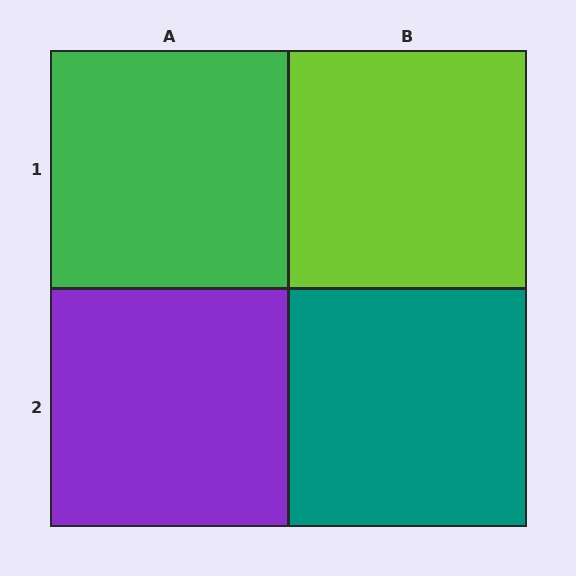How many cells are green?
1 cell is green.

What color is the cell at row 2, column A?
Purple.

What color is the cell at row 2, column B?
Teal.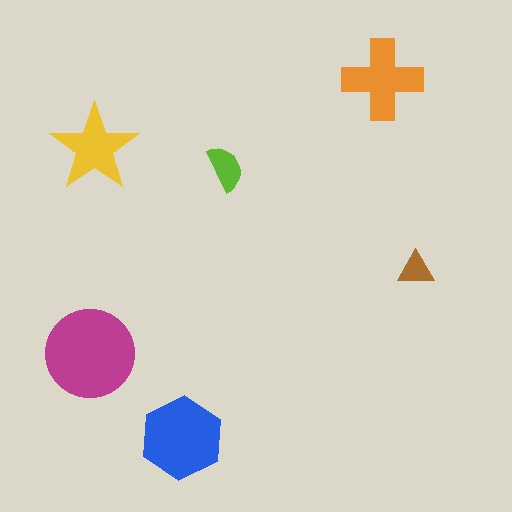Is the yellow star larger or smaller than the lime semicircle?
Larger.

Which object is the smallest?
The brown triangle.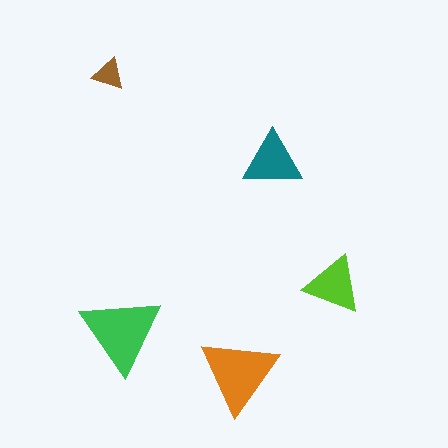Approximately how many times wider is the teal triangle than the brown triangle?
About 2 times wider.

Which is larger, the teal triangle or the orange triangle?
The orange one.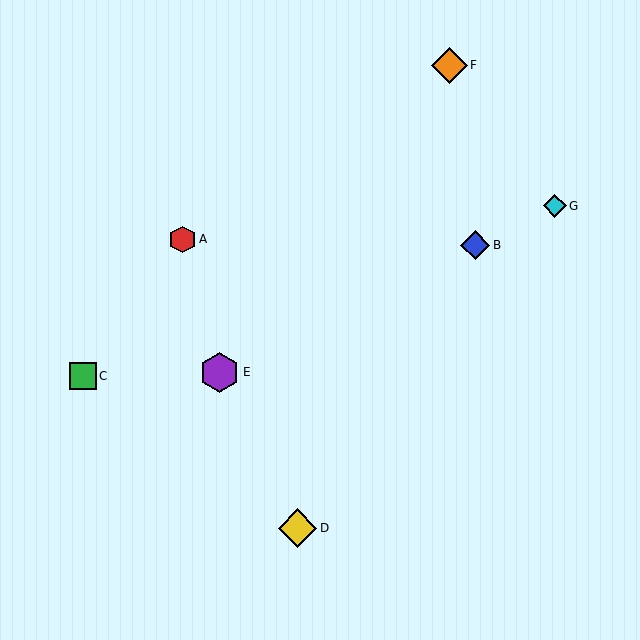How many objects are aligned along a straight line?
3 objects (B, E, G) are aligned along a straight line.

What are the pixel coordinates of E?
Object E is at (219, 372).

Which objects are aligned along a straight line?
Objects B, E, G are aligned along a straight line.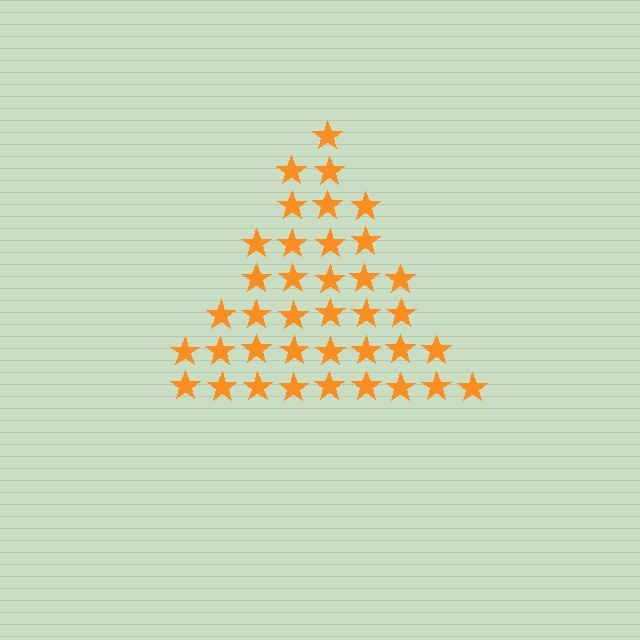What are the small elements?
The small elements are stars.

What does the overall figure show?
The overall figure shows a triangle.